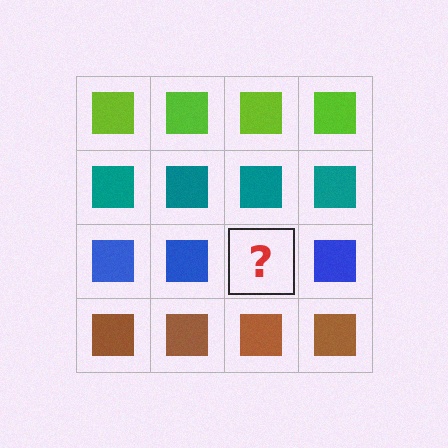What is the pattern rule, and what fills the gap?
The rule is that each row has a consistent color. The gap should be filled with a blue square.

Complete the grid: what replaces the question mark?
The question mark should be replaced with a blue square.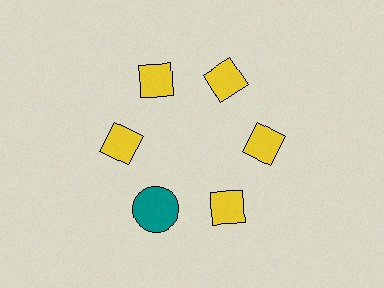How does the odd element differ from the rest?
It differs in both color (teal instead of yellow) and shape (circle instead of diamond).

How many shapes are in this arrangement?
There are 6 shapes arranged in a ring pattern.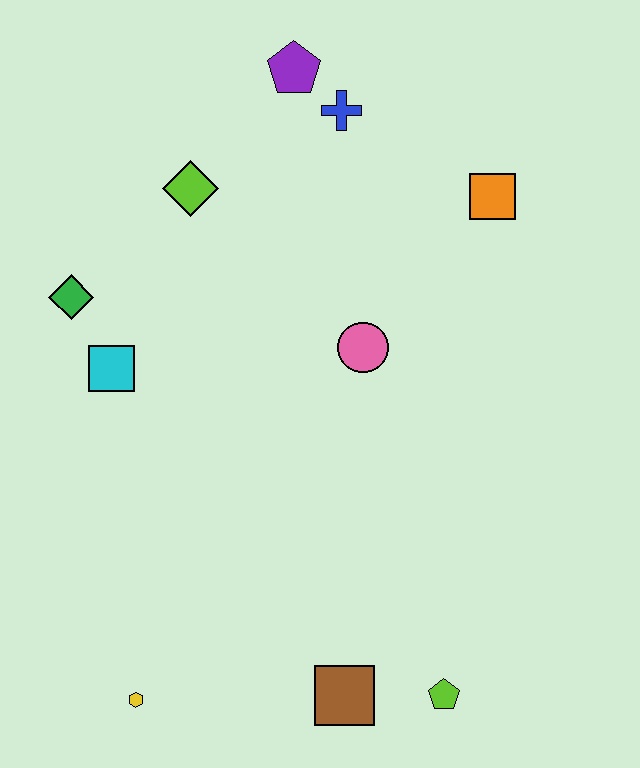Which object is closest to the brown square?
The lime pentagon is closest to the brown square.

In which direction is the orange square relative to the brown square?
The orange square is above the brown square.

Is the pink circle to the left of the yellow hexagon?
No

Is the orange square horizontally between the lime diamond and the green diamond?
No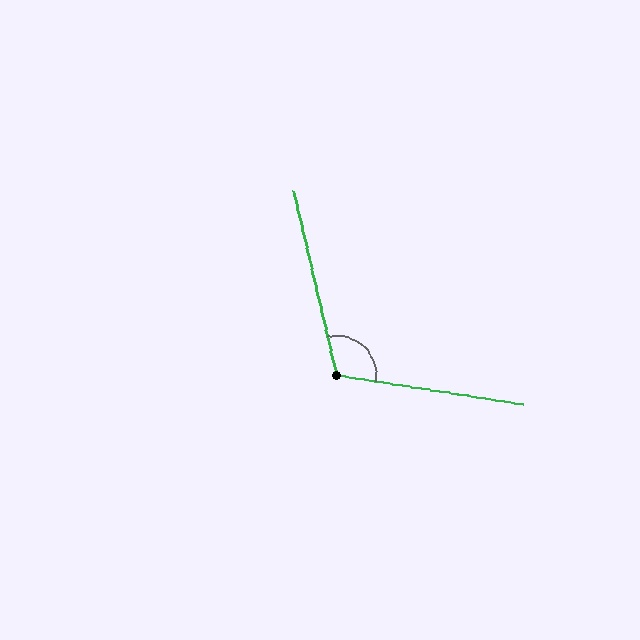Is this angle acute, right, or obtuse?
It is obtuse.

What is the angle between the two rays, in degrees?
Approximately 112 degrees.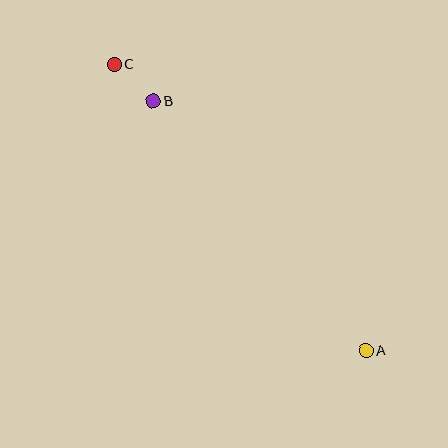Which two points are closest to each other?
Points B and C are closest to each other.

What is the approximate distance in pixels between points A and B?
The distance between A and B is approximately 328 pixels.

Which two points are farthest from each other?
Points A and C are farthest from each other.